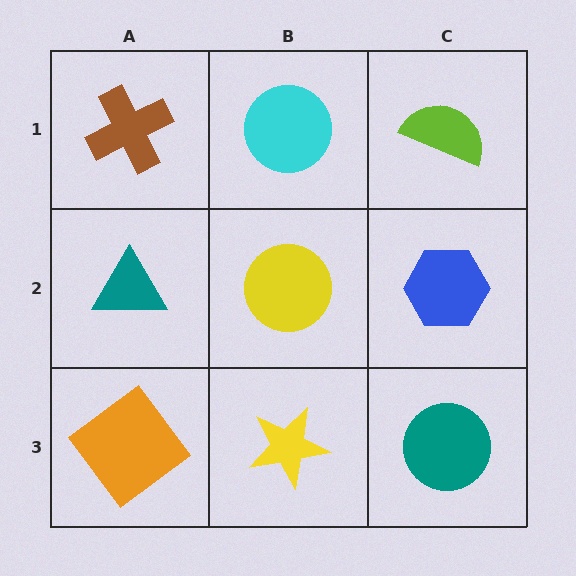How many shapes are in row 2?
3 shapes.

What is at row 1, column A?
A brown cross.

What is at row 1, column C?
A lime semicircle.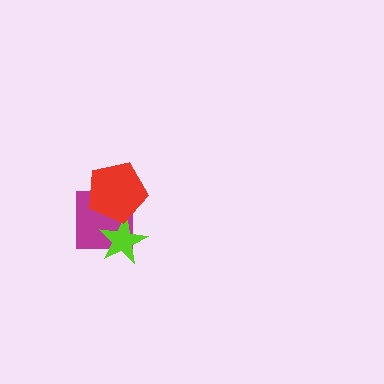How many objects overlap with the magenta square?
2 objects overlap with the magenta square.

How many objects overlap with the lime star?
2 objects overlap with the lime star.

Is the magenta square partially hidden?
Yes, it is partially covered by another shape.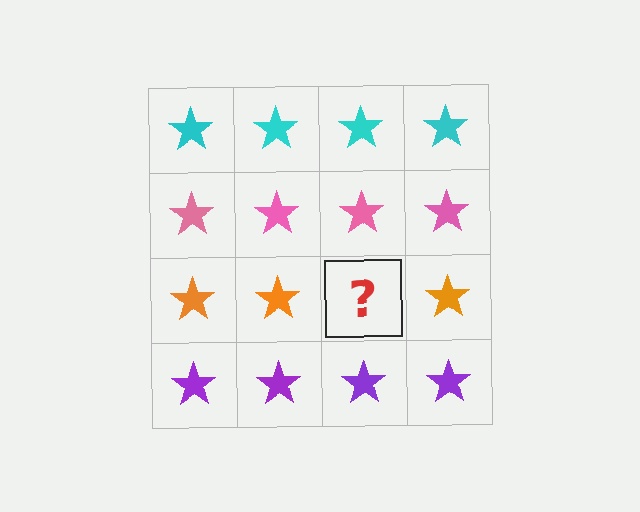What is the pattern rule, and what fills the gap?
The rule is that each row has a consistent color. The gap should be filled with an orange star.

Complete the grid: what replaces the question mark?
The question mark should be replaced with an orange star.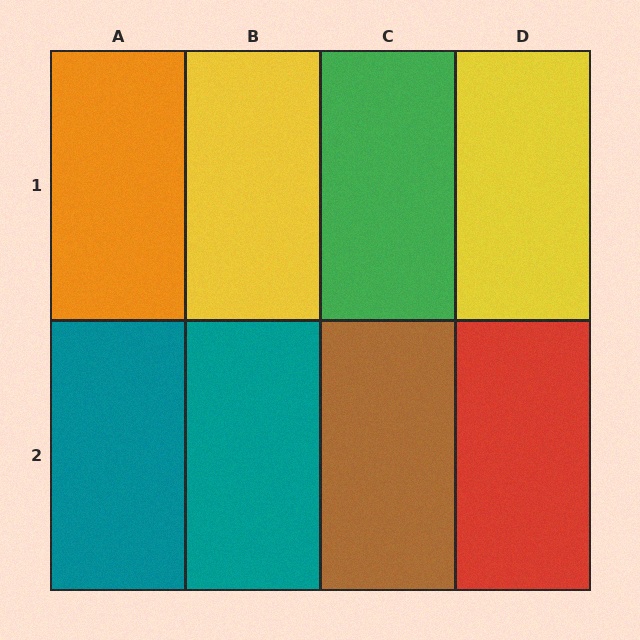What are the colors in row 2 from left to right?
Teal, teal, brown, red.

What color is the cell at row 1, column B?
Yellow.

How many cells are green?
1 cell is green.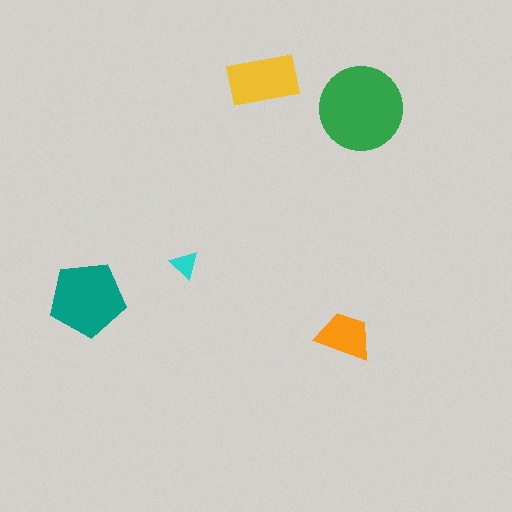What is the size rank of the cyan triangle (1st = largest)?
5th.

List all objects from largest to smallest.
The green circle, the teal pentagon, the yellow rectangle, the orange trapezoid, the cyan triangle.